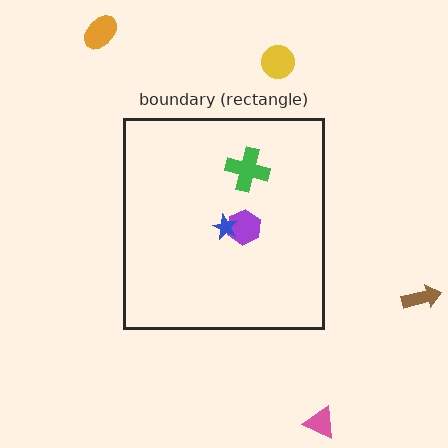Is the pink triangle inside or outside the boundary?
Outside.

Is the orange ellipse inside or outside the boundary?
Outside.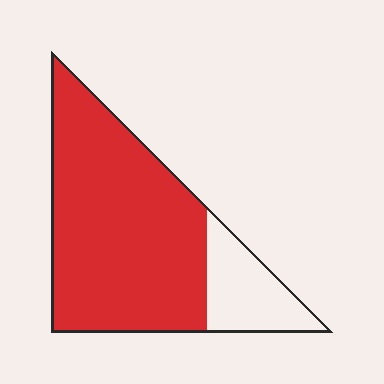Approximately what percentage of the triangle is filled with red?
Approximately 80%.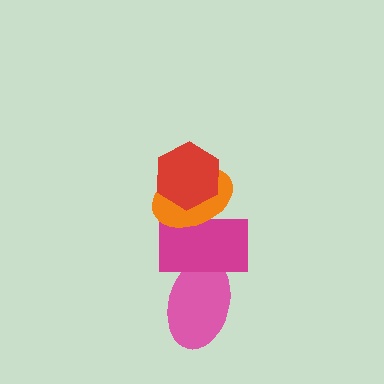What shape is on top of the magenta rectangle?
The orange ellipse is on top of the magenta rectangle.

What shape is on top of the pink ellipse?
The magenta rectangle is on top of the pink ellipse.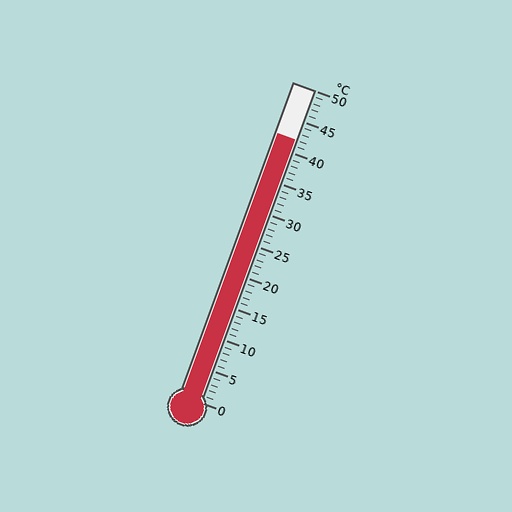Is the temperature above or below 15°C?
The temperature is above 15°C.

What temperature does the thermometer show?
The thermometer shows approximately 42°C.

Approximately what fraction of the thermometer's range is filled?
The thermometer is filled to approximately 85% of its range.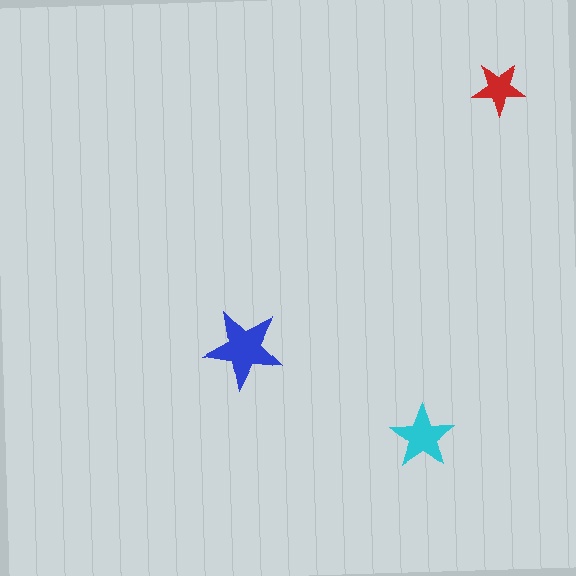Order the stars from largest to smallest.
the blue one, the cyan one, the red one.